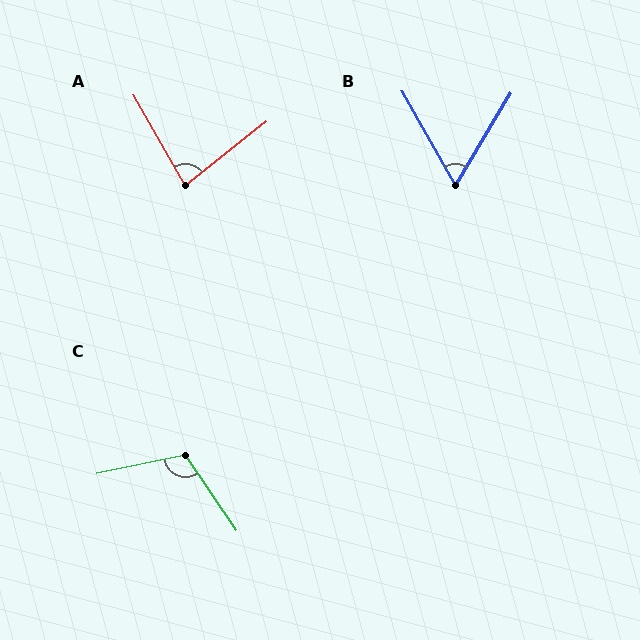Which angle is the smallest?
B, at approximately 61 degrees.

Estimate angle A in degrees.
Approximately 81 degrees.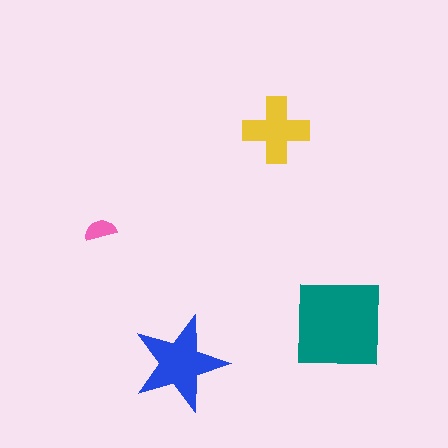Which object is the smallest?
The pink semicircle.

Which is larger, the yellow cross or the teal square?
The teal square.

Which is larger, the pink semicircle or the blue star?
The blue star.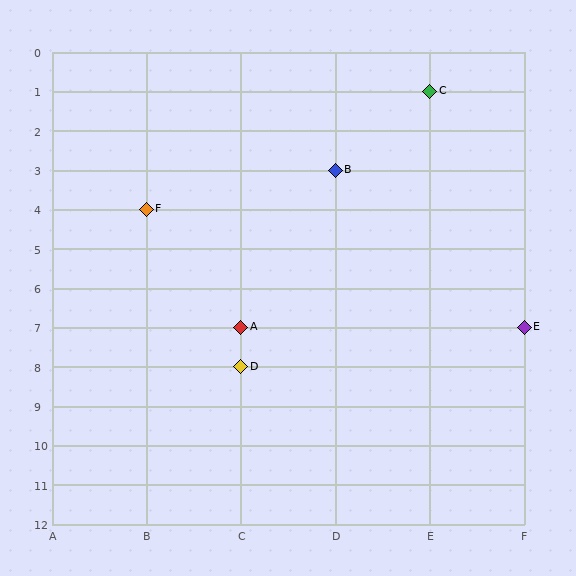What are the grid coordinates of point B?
Point B is at grid coordinates (D, 3).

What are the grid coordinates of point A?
Point A is at grid coordinates (C, 7).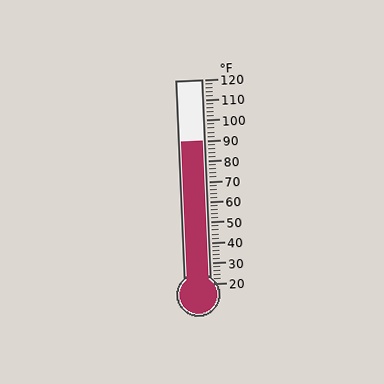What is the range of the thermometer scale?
The thermometer scale ranges from 20°F to 120°F.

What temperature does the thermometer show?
The thermometer shows approximately 90°F.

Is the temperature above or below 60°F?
The temperature is above 60°F.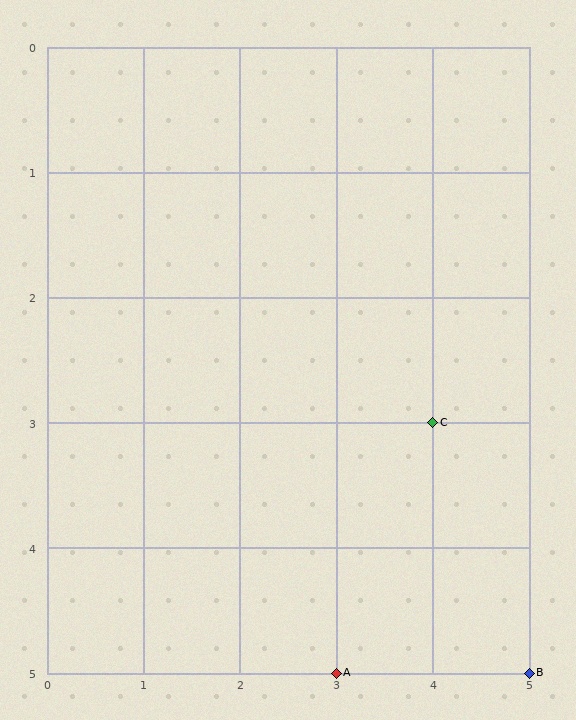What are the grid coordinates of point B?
Point B is at grid coordinates (5, 5).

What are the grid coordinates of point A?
Point A is at grid coordinates (3, 5).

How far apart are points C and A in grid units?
Points C and A are 1 column and 2 rows apart (about 2.2 grid units diagonally).